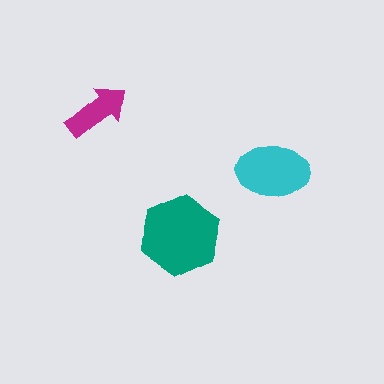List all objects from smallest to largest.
The magenta arrow, the cyan ellipse, the teal hexagon.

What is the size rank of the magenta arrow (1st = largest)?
3rd.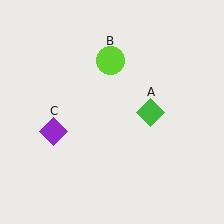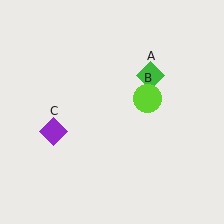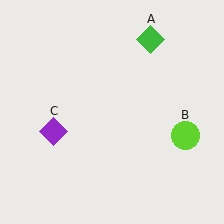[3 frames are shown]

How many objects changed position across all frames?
2 objects changed position: green diamond (object A), lime circle (object B).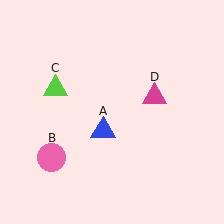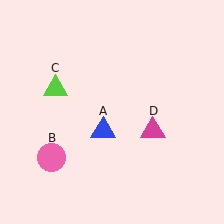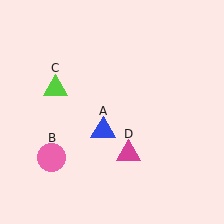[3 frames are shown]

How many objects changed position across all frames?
1 object changed position: magenta triangle (object D).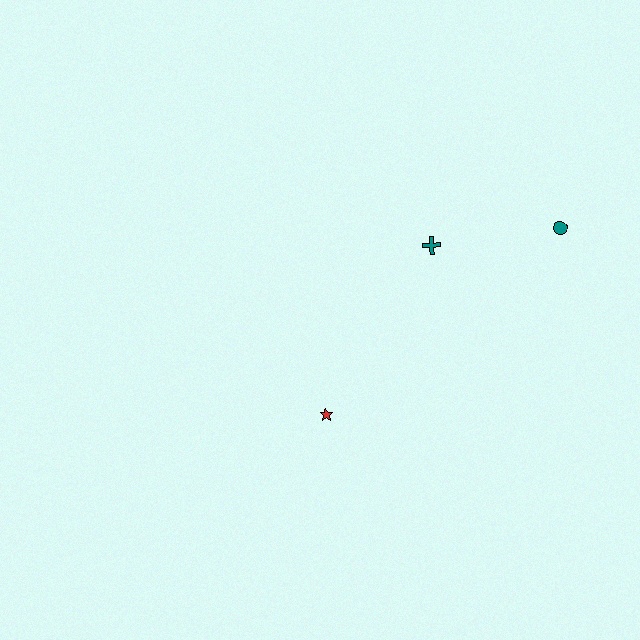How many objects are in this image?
There are 3 objects.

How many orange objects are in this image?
There are no orange objects.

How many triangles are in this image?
There are no triangles.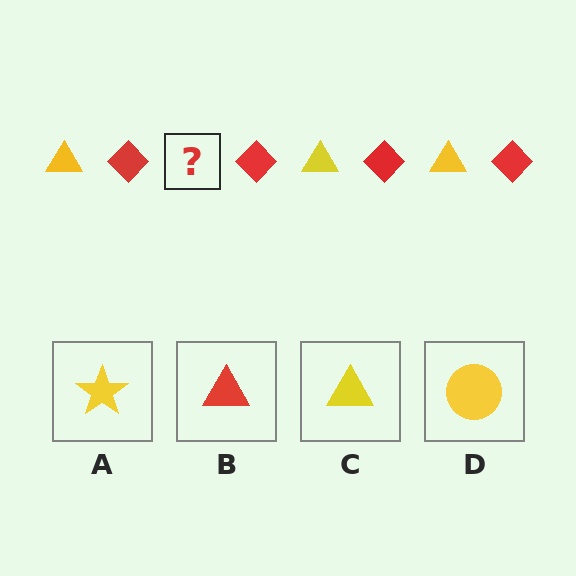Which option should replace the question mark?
Option C.